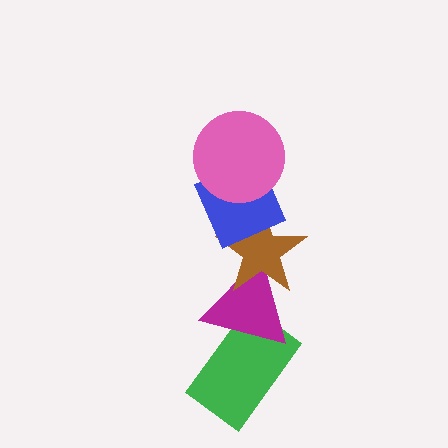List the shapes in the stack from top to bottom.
From top to bottom: the pink circle, the blue diamond, the brown star, the magenta triangle, the green rectangle.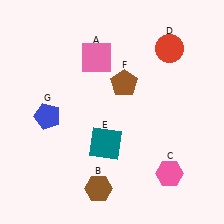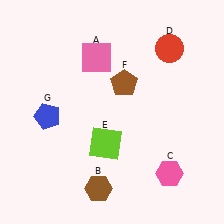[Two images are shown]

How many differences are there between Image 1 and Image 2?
There is 1 difference between the two images.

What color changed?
The square (E) changed from teal in Image 1 to lime in Image 2.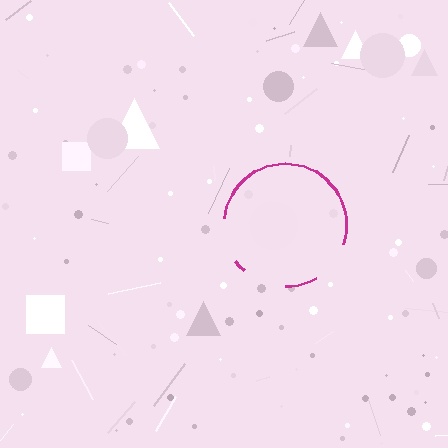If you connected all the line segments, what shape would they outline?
They would outline a circle.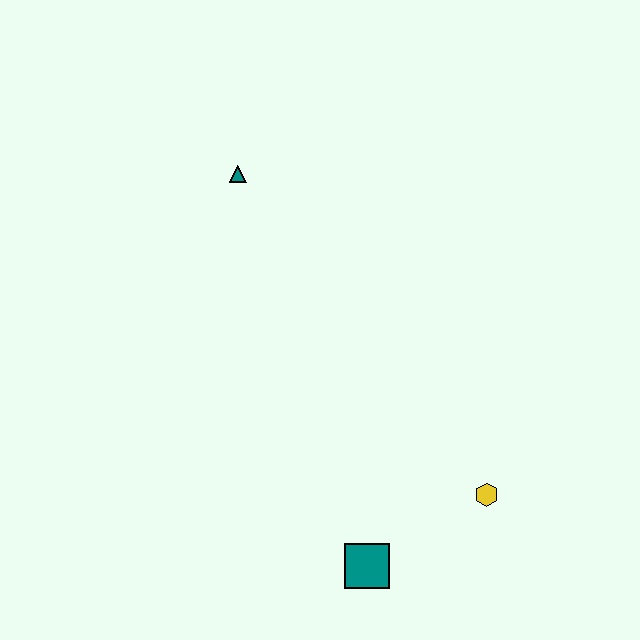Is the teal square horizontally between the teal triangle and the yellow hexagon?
Yes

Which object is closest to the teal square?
The yellow hexagon is closest to the teal square.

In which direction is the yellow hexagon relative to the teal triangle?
The yellow hexagon is below the teal triangle.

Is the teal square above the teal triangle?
No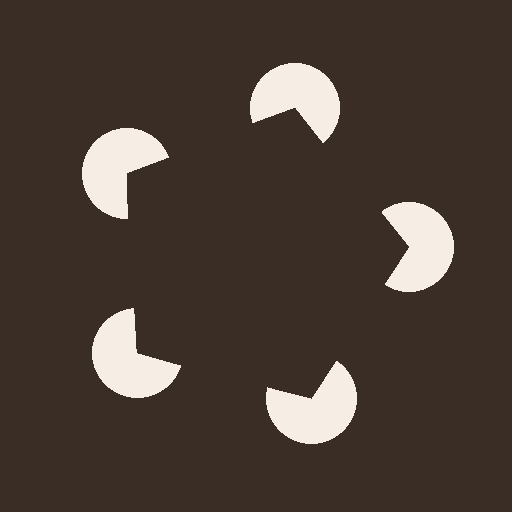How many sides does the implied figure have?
5 sides.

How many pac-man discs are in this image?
There are 5 — one at each vertex of the illusory pentagon.